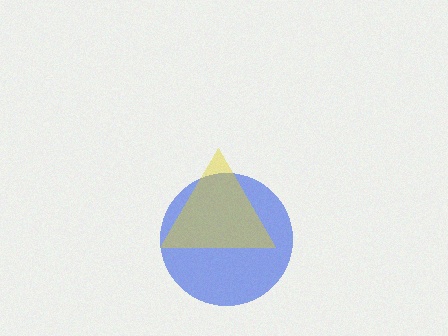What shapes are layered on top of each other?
The layered shapes are: a blue circle, a yellow triangle.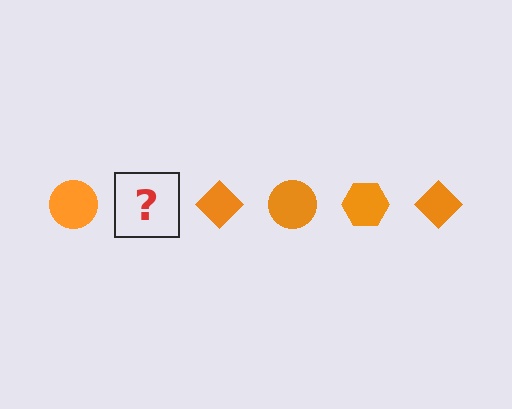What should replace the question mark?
The question mark should be replaced with an orange hexagon.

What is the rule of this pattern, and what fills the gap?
The rule is that the pattern cycles through circle, hexagon, diamond shapes in orange. The gap should be filled with an orange hexagon.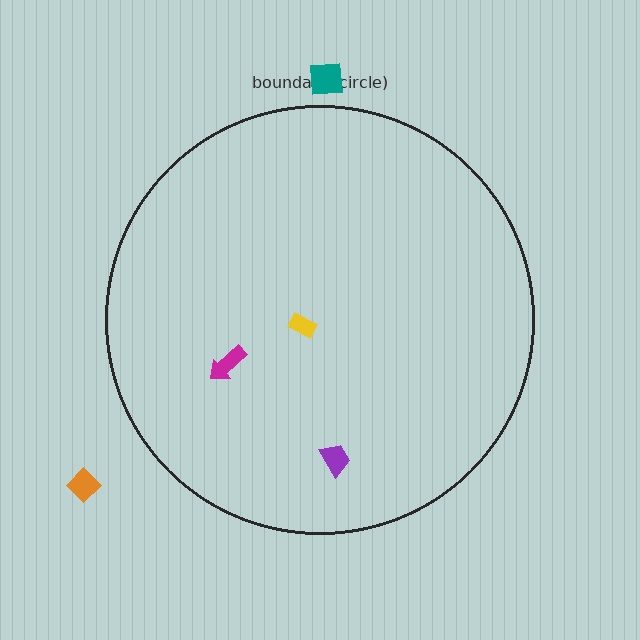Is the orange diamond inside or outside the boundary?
Outside.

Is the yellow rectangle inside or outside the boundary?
Inside.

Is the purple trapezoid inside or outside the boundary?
Inside.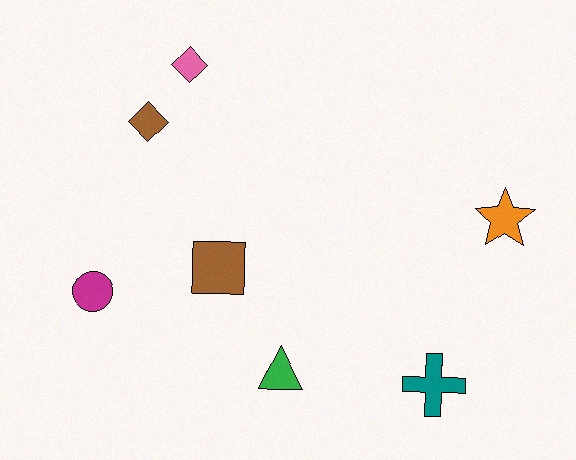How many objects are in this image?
There are 7 objects.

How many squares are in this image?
There is 1 square.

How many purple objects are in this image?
There are no purple objects.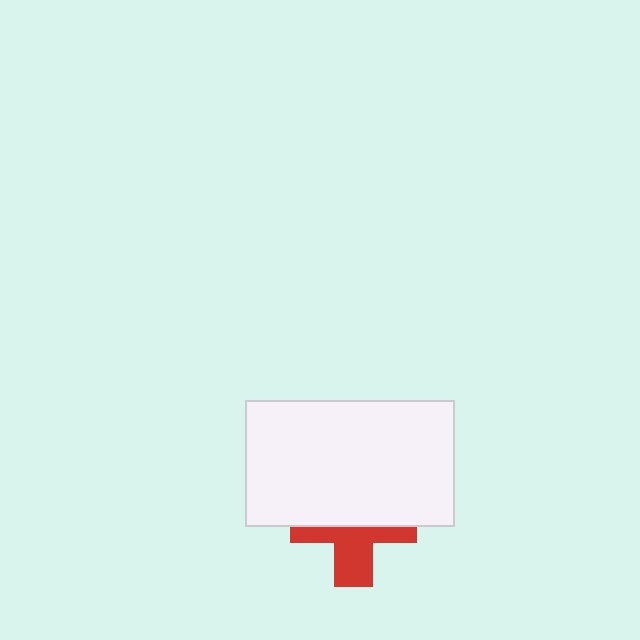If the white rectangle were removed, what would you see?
You would see the complete red cross.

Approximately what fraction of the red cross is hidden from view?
Roughly 55% of the red cross is hidden behind the white rectangle.